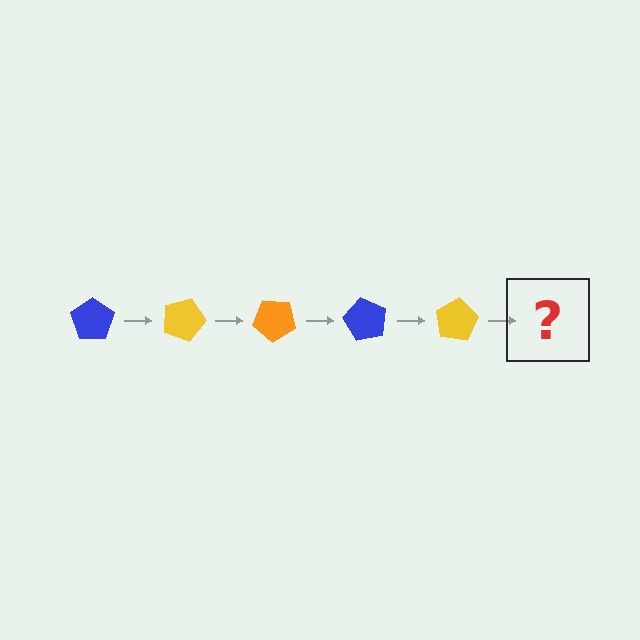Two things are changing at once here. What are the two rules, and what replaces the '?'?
The two rules are that it rotates 20 degrees each step and the color cycles through blue, yellow, and orange. The '?' should be an orange pentagon, rotated 100 degrees from the start.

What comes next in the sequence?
The next element should be an orange pentagon, rotated 100 degrees from the start.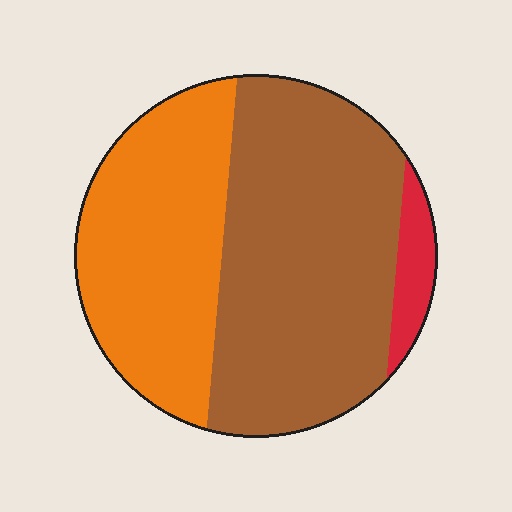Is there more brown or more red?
Brown.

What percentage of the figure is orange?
Orange takes up about three eighths (3/8) of the figure.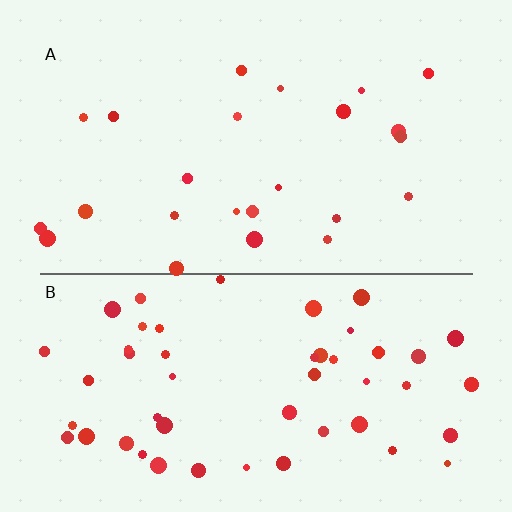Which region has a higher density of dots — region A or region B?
B (the bottom).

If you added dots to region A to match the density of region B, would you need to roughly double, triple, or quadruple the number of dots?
Approximately double.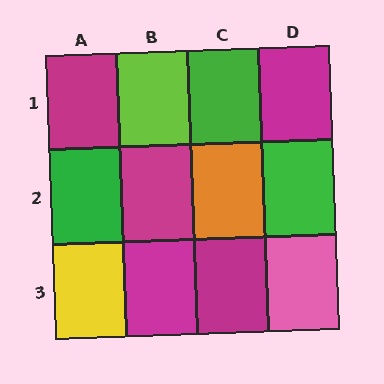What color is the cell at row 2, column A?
Green.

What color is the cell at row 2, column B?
Magenta.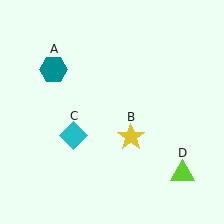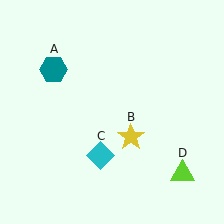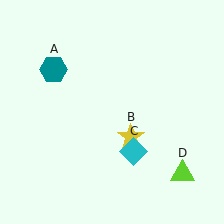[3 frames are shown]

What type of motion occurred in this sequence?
The cyan diamond (object C) rotated counterclockwise around the center of the scene.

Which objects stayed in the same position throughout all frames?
Teal hexagon (object A) and yellow star (object B) and lime triangle (object D) remained stationary.